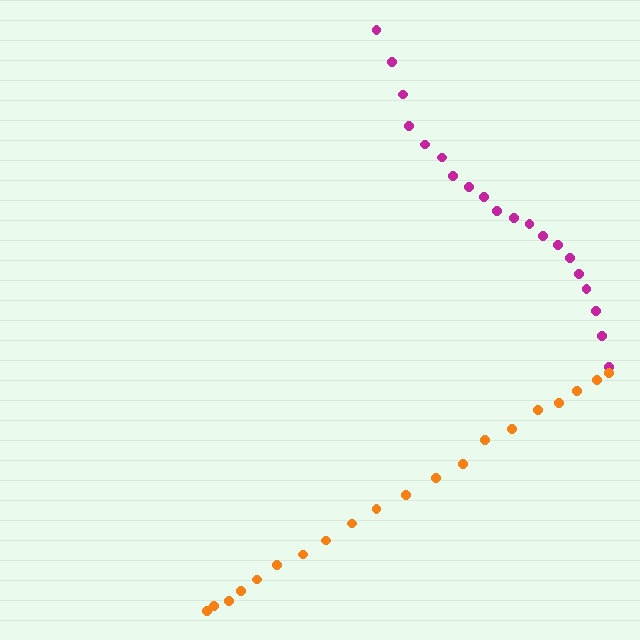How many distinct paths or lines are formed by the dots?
There are 2 distinct paths.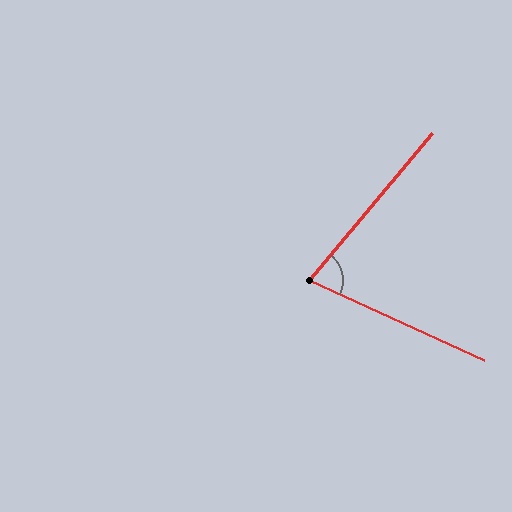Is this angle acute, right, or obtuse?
It is acute.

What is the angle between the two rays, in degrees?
Approximately 75 degrees.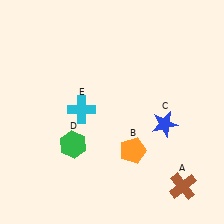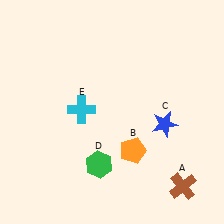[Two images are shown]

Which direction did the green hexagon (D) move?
The green hexagon (D) moved right.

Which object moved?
The green hexagon (D) moved right.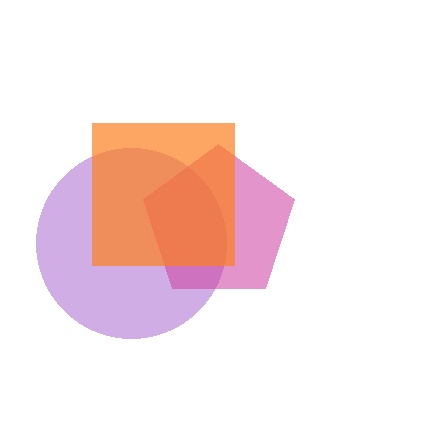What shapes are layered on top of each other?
The layered shapes are: a purple circle, a magenta pentagon, an orange square.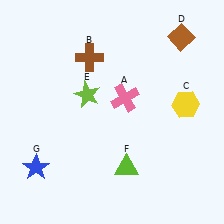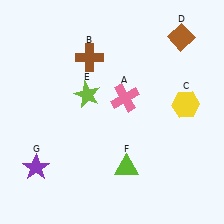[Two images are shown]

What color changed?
The star (G) changed from blue in Image 1 to purple in Image 2.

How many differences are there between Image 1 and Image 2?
There is 1 difference between the two images.